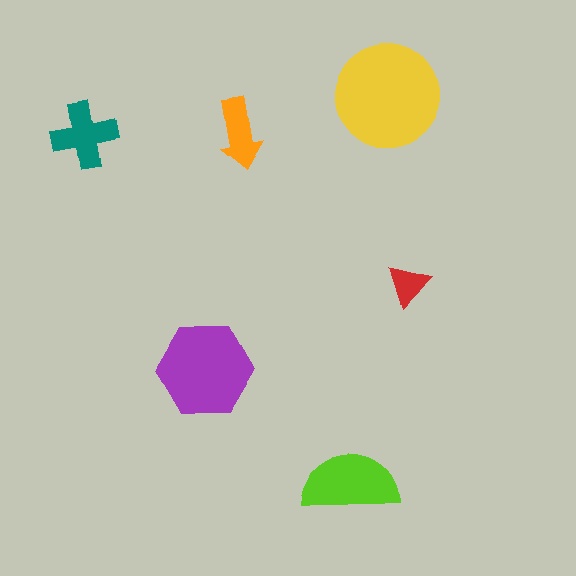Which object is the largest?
The yellow circle.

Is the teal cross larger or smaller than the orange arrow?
Larger.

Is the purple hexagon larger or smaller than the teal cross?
Larger.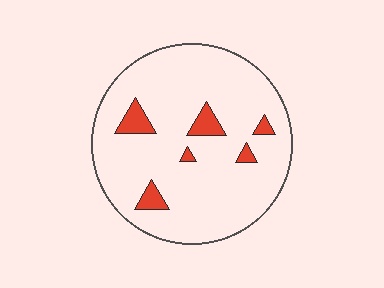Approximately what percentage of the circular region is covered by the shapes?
Approximately 10%.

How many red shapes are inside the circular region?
6.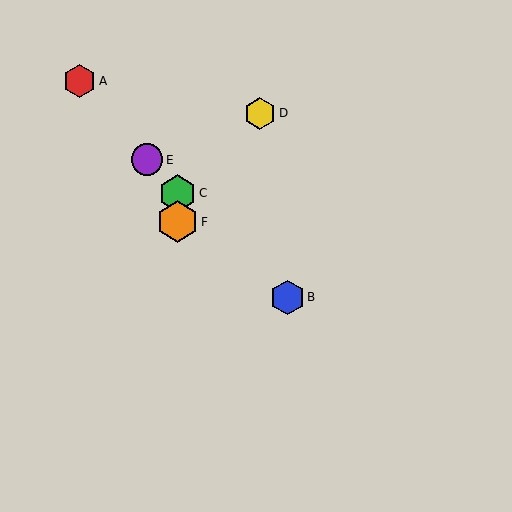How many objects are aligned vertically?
2 objects (C, F) are aligned vertically.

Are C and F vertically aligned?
Yes, both are at x≈178.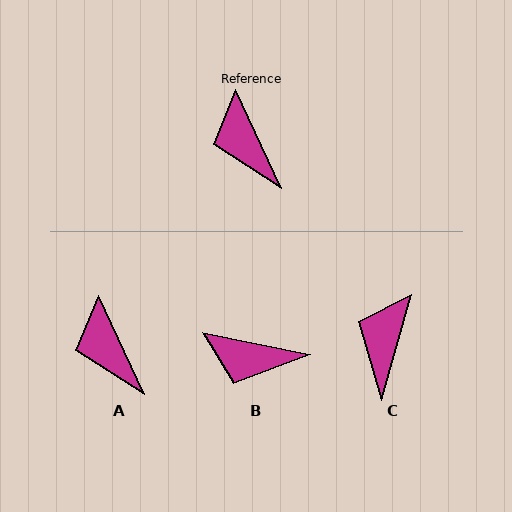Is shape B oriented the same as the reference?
No, it is off by about 53 degrees.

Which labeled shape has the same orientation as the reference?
A.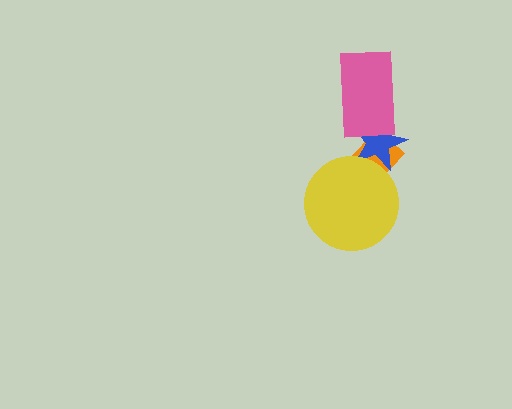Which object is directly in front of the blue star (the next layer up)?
The pink rectangle is directly in front of the blue star.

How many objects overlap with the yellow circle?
2 objects overlap with the yellow circle.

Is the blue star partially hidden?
Yes, it is partially covered by another shape.